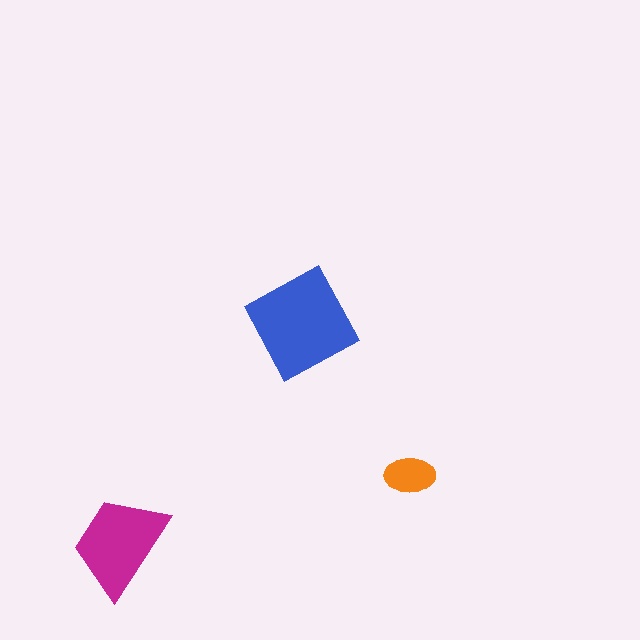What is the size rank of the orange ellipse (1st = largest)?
3rd.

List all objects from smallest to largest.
The orange ellipse, the magenta trapezoid, the blue diamond.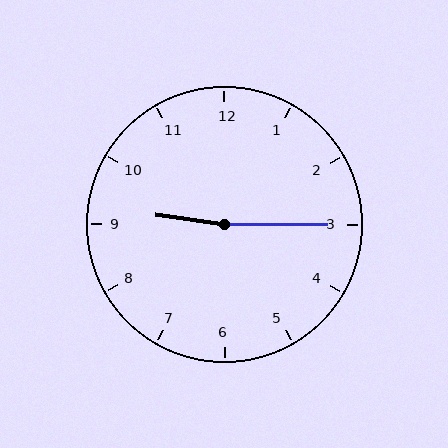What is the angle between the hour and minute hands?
Approximately 172 degrees.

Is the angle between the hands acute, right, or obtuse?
It is obtuse.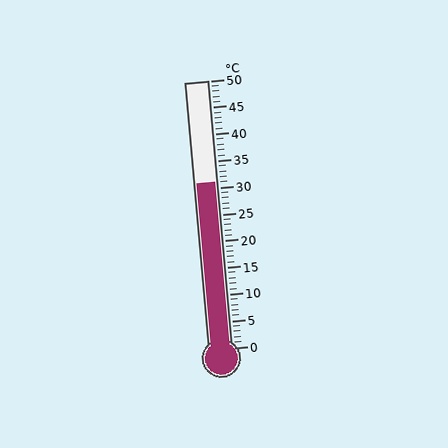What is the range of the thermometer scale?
The thermometer scale ranges from 0°C to 50°C.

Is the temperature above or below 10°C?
The temperature is above 10°C.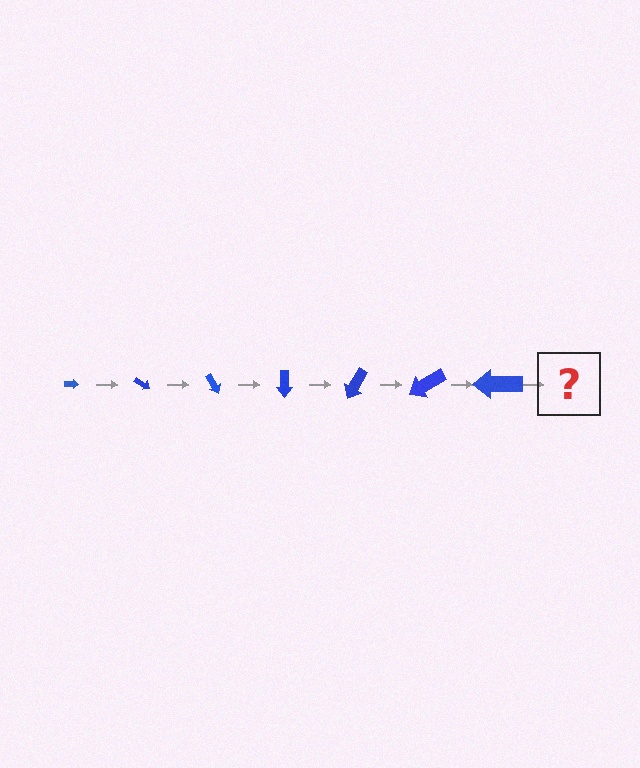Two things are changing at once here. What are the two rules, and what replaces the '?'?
The two rules are that the arrow grows larger each step and it rotates 30 degrees each step. The '?' should be an arrow, larger than the previous one and rotated 210 degrees from the start.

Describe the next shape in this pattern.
It should be an arrow, larger than the previous one and rotated 210 degrees from the start.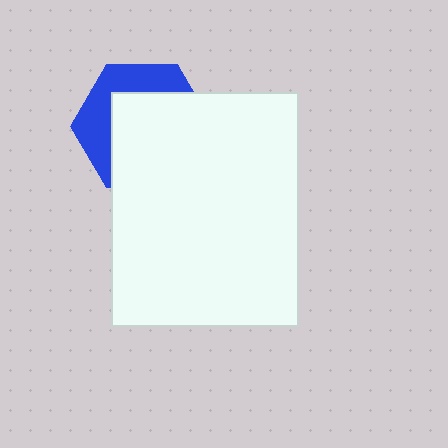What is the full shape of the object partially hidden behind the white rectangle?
The partially hidden object is a blue hexagon.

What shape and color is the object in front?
The object in front is a white rectangle.